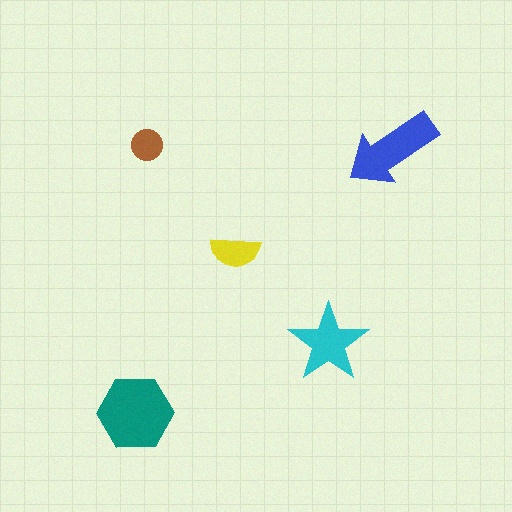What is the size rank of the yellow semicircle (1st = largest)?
4th.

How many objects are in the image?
There are 5 objects in the image.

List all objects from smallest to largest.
The brown circle, the yellow semicircle, the cyan star, the blue arrow, the teal hexagon.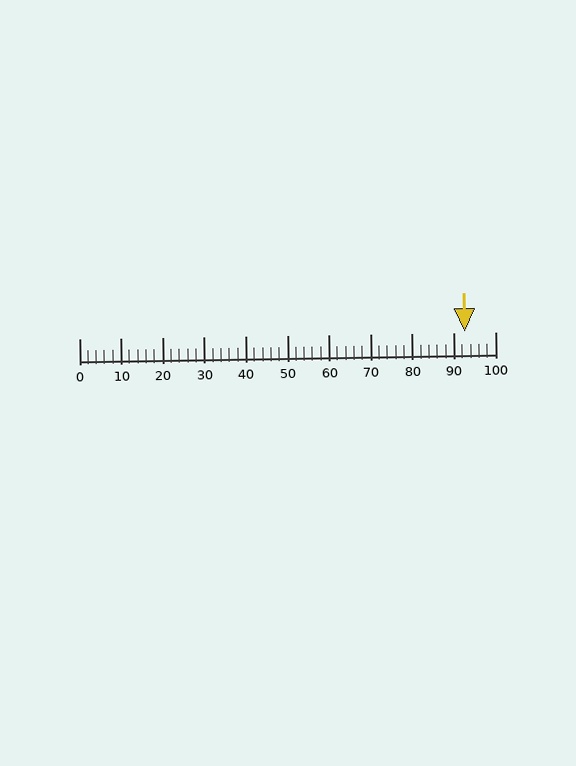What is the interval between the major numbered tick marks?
The major tick marks are spaced 10 units apart.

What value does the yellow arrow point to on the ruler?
The yellow arrow points to approximately 93.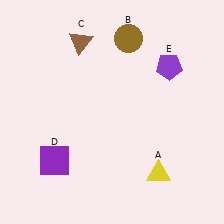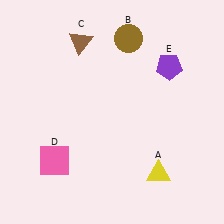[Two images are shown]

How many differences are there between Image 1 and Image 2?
There is 1 difference between the two images.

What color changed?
The square (D) changed from purple in Image 1 to pink in Image 2.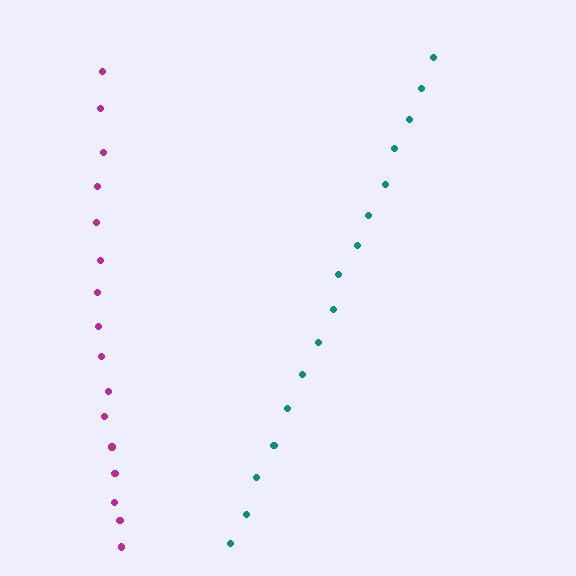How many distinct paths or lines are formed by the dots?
There are 2 distinct paths.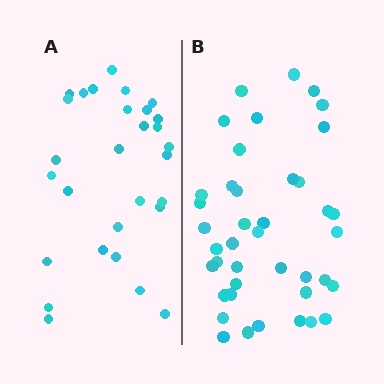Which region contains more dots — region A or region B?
Region B (the right region) has more dots.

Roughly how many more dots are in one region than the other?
Region B has roughly 12 or so more dots than region A.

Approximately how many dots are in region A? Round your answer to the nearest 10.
About 30 dots. (The exact count is 29, which rounds to 30.)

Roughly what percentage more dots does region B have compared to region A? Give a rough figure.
About 40% more.